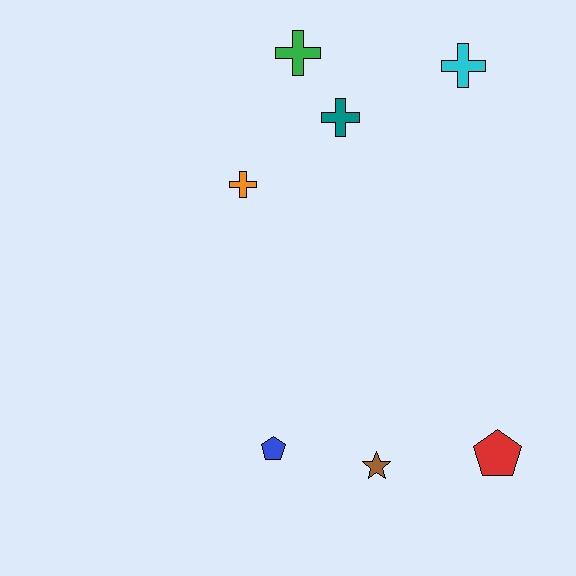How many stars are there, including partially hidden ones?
There is 1 star.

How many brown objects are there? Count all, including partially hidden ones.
There is 1 brown object.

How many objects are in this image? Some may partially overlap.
There are 7 objects.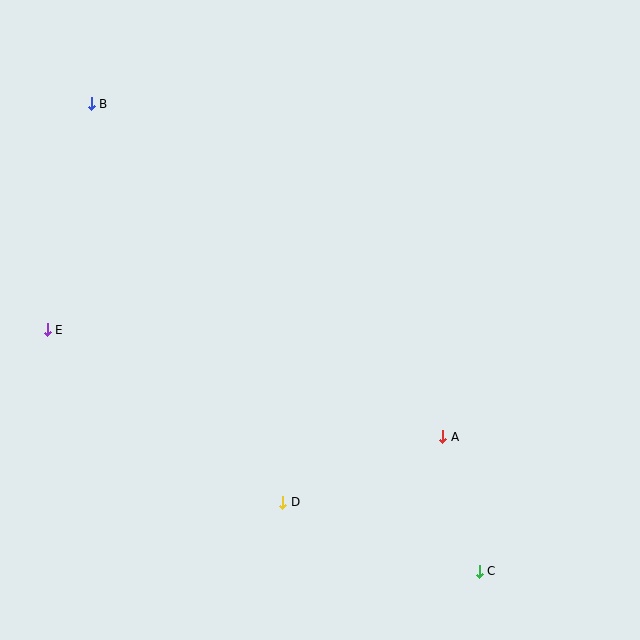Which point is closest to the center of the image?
Point A at (443, 437) is closest to the center.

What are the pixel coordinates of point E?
Point E is at (47, 330).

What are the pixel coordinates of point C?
Point C is at (479, 571).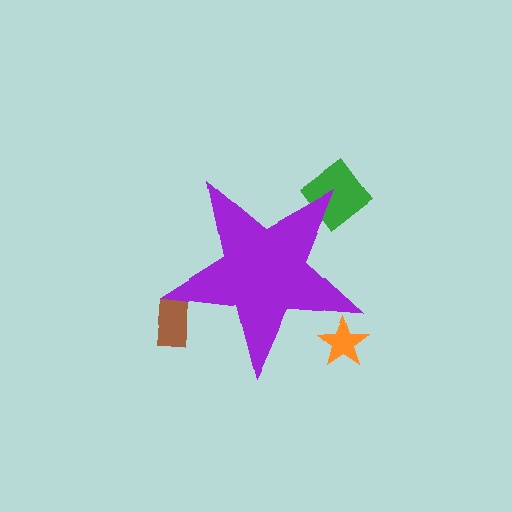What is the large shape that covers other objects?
A purple star.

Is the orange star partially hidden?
Yes, the orange star is partially hidden behind the purple star.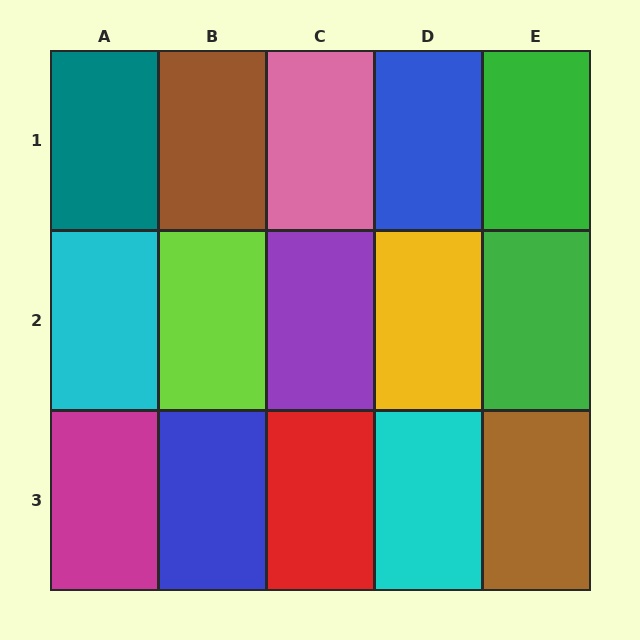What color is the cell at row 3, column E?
Brown.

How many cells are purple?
1 cell is purple.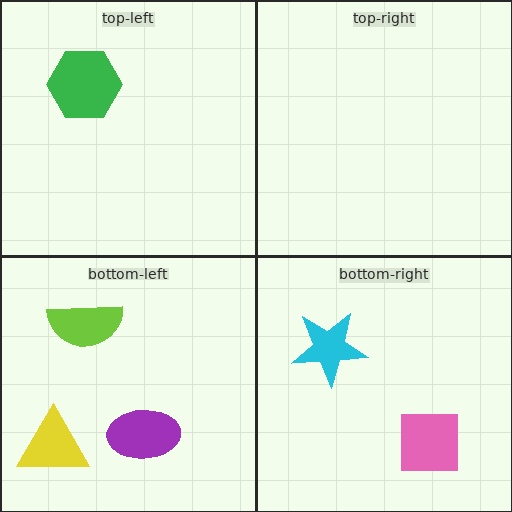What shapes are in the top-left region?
The green hexagon.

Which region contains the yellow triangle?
The bottom-left region.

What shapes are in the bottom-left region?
The purple ellipse, the lime semicircle, the yellow triangle.